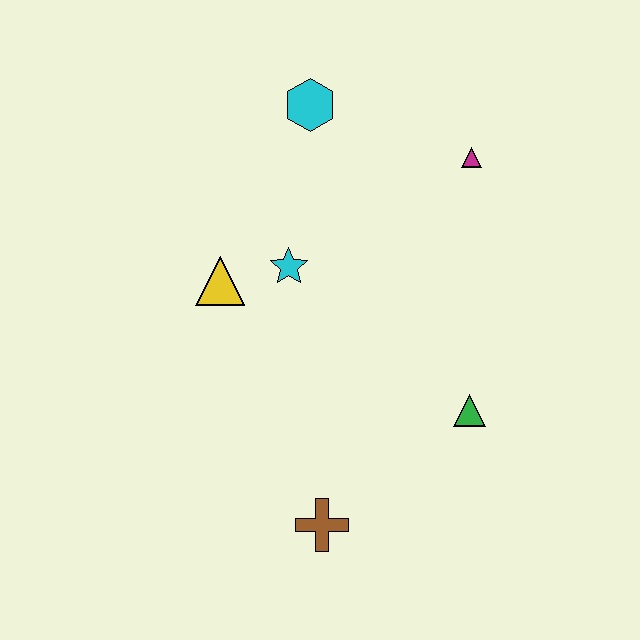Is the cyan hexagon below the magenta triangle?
No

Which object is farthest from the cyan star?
The brown cross is farthest from the cyan star.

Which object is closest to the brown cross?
The green triangle is closest to the brown cross.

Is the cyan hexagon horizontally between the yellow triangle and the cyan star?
No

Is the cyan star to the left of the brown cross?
Yes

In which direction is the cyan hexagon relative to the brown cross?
The cyan hexagon is above the brown cross.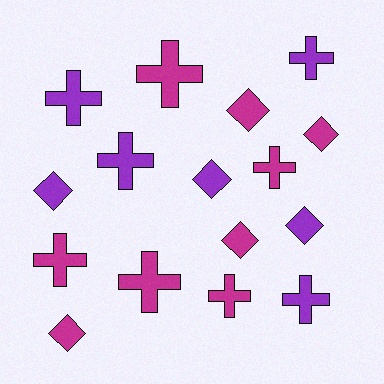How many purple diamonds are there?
There are 3 purple diamonds.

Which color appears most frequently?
Magenta, with 9 objects.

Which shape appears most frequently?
Cross, with 9 objects.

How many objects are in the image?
There are 16 objects.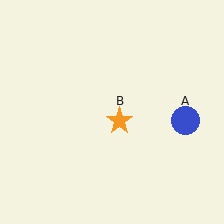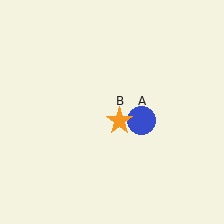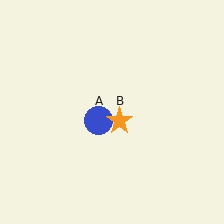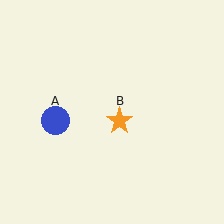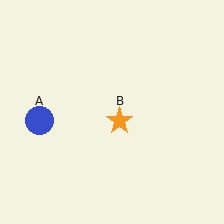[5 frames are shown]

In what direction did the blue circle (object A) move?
The blue circle (object A) moved left.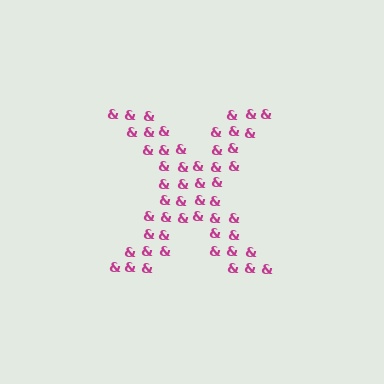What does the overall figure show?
The overall figure shows the letter X.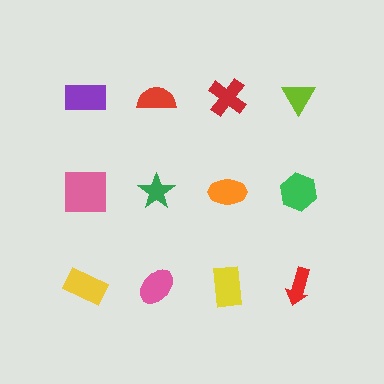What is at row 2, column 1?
A pink square.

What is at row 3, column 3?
A yellow rectangle.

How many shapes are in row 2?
4 shapes.